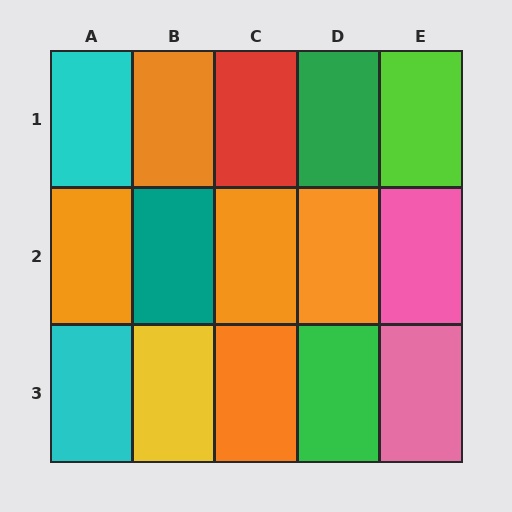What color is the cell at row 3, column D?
Green.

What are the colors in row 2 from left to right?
Orange, teal, orange, orange, pink.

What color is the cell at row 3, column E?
Pink.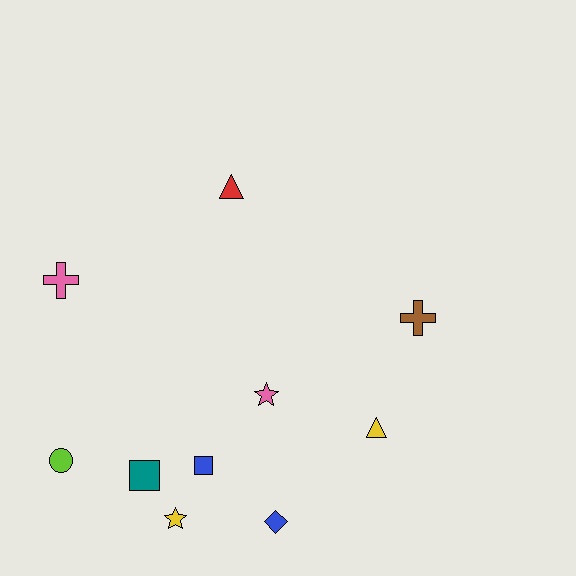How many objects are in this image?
There are 10 objects.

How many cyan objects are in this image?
There are no cyan objects.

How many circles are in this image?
There is 1 circle.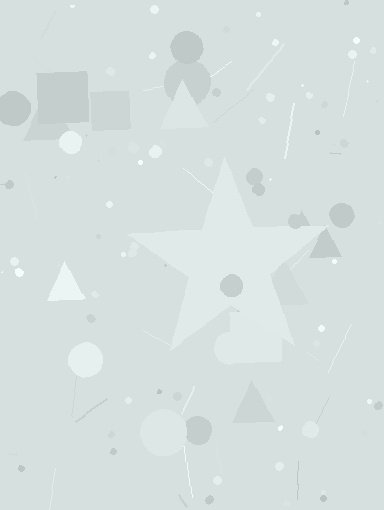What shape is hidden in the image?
A star is hidden in the image.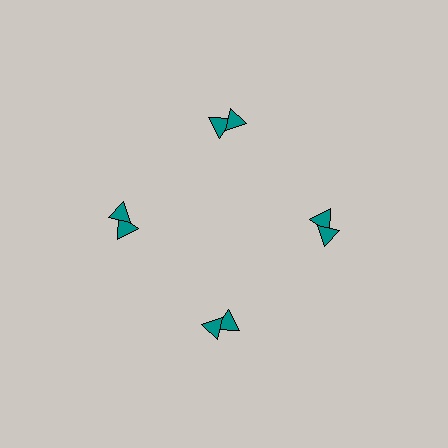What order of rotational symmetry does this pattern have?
This pattern has 4-fold rotational symmetry.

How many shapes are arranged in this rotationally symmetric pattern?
There are 8 shapes, arranged in 4 groups of 2.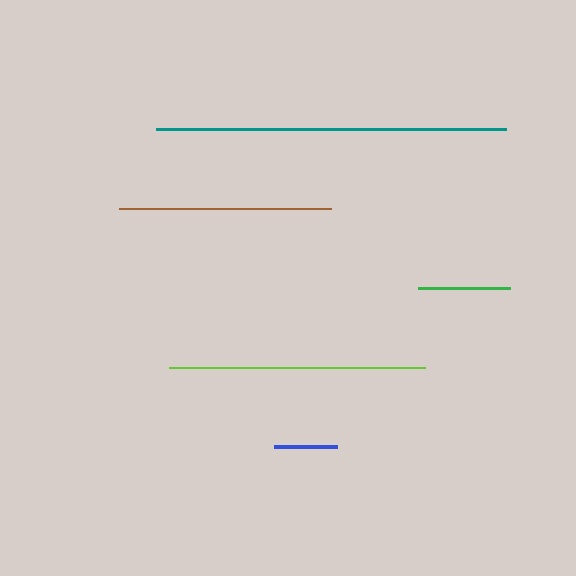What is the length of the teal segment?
The teal segment is approximately 350 pixels long.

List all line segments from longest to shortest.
From longest to shortest: teal, lime, brown, green, blue.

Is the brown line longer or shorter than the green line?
The brown line is longer than the green line.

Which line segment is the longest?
The teal line is the longest at approximately 350 pixels.